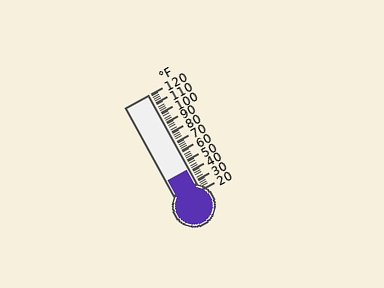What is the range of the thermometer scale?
The thermometer scale ranges from 20°F to 120°F.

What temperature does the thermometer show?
The thermometer shows approximately 42°F.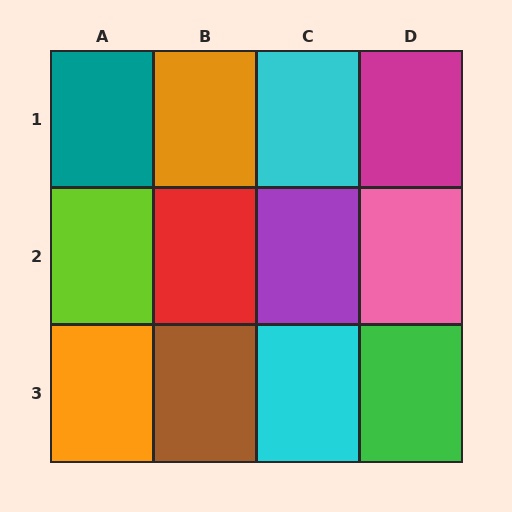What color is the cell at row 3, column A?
Orange.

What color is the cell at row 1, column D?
Magenta.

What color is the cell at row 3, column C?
Cyan.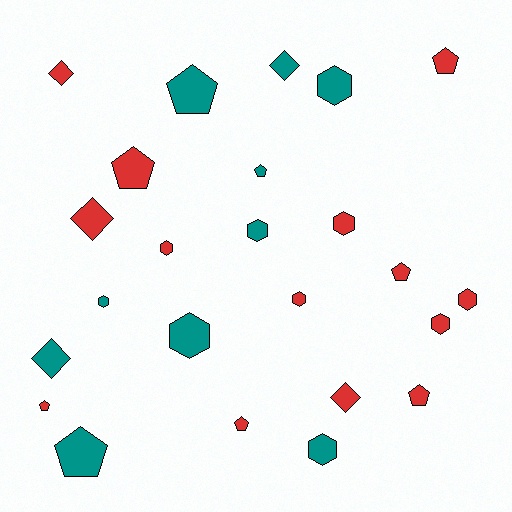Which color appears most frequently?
Red, with 14 objects.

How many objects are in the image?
There are 24 objects.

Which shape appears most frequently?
Hexagon, with 10 objects.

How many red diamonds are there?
There are 3 red diamonds.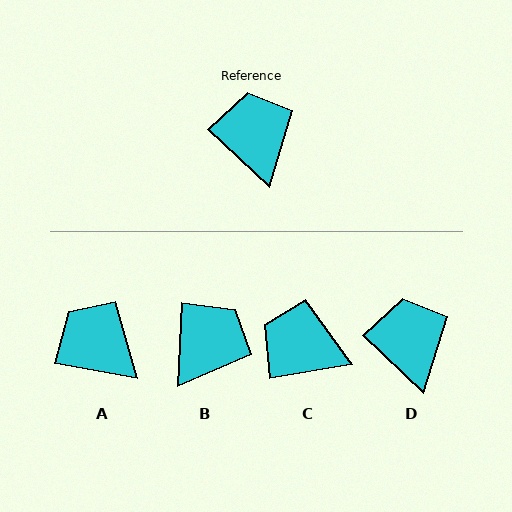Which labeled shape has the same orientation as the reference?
D.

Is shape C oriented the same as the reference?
No, it is off by about 53 degrees.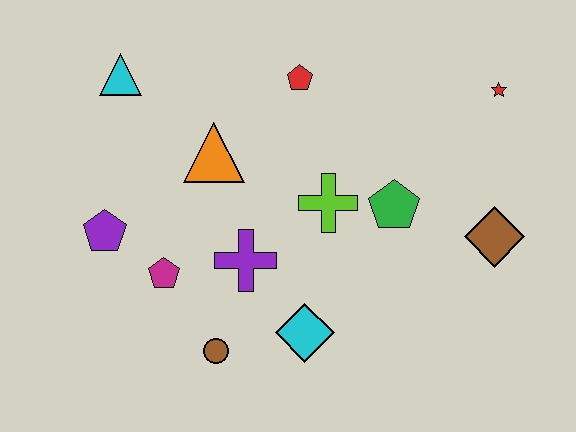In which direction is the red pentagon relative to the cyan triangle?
The red pentagon is to the right of the cyan triangle.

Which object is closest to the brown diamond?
The green pentagon is closest to the brown diamond.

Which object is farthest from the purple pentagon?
The red star is farthest from the purple pentagon.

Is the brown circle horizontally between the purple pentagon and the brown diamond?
Yes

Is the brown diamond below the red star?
Yes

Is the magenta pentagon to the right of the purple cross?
No